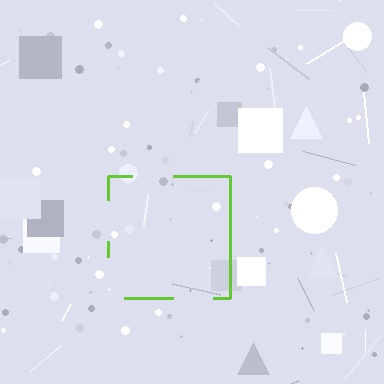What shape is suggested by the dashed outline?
The dashed outline suggests a square.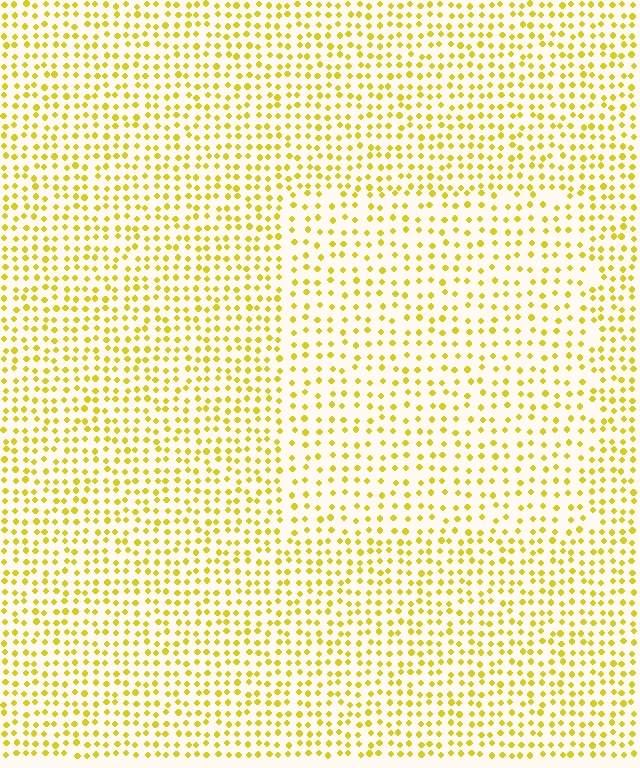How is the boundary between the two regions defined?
The boundary is defined by a change in element density (approximately 1.5x ratio). All elements are the same color, size, and shape.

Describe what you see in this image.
The image contains small yellow elements arranged at two different densities. A rectangle-shaped region is visible where the elements are less densely packed than the surrounding area.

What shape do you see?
I see a rectangle.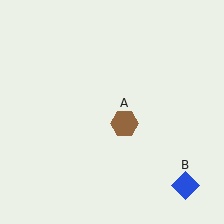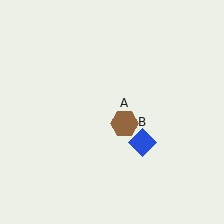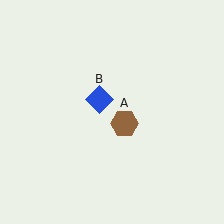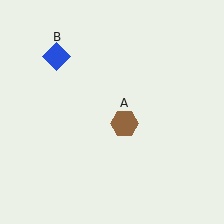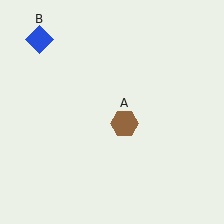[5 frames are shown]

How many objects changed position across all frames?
1 object changed position: blue diamond (object B).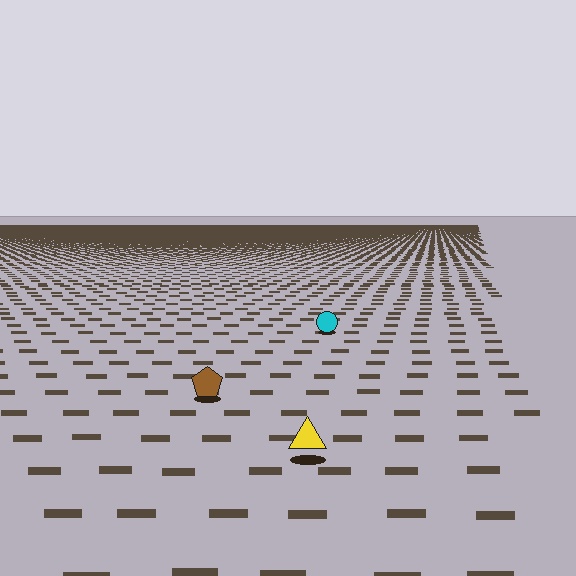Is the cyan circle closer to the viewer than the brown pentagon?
No. The brown pentagon is closer — you can tell from the texture gradient: the ground texture is coarser near it.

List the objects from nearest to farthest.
From nearest to farthest: the yellow triangle, the brown pentagon, the cyan circle.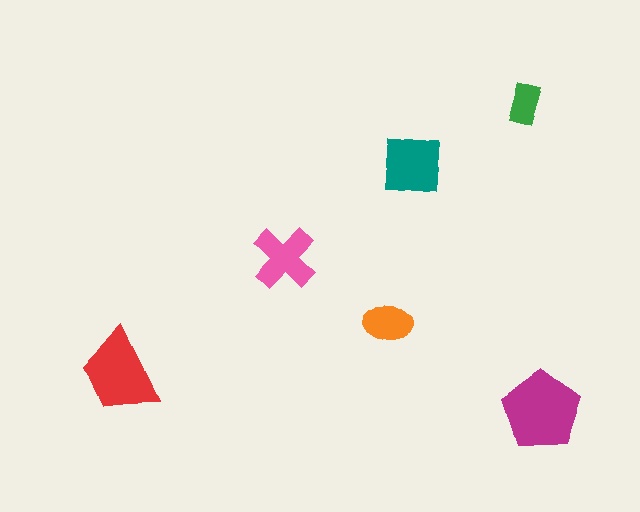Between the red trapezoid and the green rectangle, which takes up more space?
The red trapezoid.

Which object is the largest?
The magenta pentagon.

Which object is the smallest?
The green rectangle.